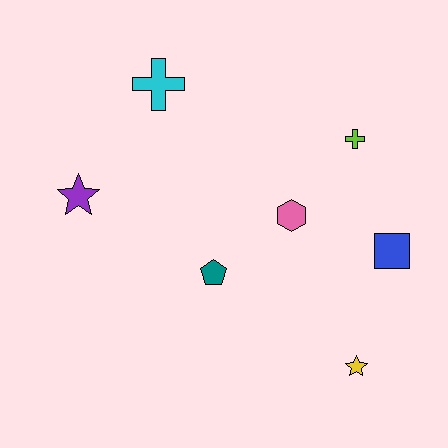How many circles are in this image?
There are no circles.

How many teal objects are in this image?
There is 1 teal object.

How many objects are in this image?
There are 7 objects.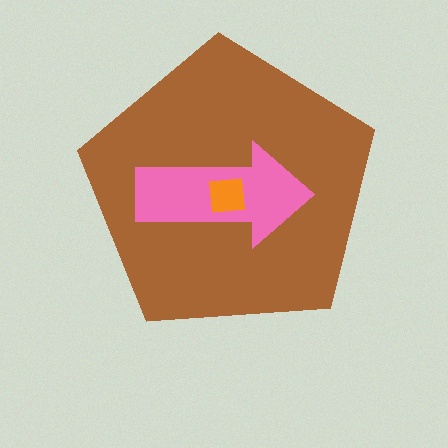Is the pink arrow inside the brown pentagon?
Yes.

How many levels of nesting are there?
3.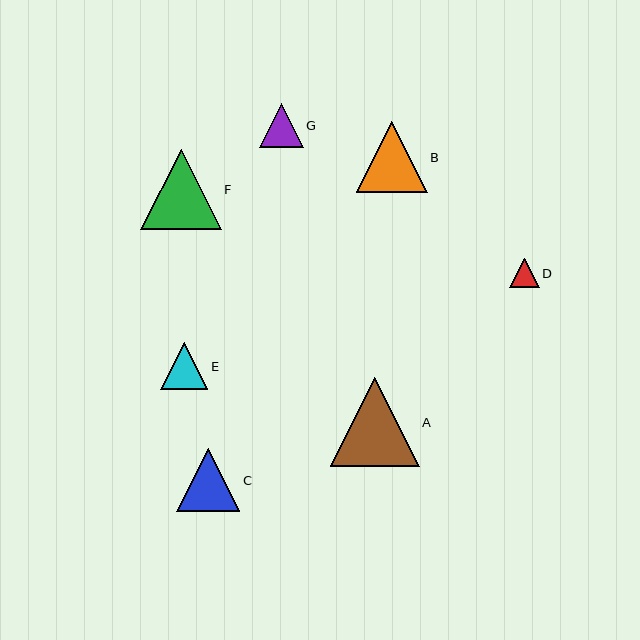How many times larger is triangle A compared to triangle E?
Triangle A is approximately 1.9 times the size of triangle E.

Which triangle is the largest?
Triangle A is the largest with a size of approximately 89 pixels.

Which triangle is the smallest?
Triangle D is the smallest with a size of approximately 29 pixels.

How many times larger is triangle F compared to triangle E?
Triangle F is approximately 1.7 times the size of triangle E.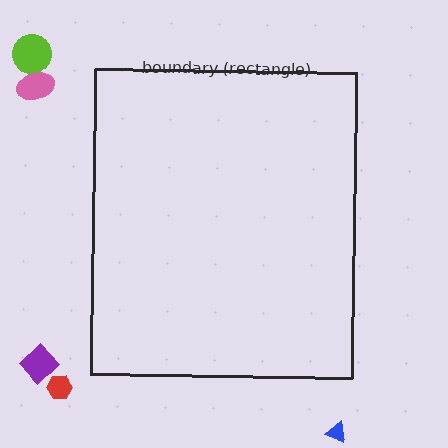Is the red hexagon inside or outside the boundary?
Outside.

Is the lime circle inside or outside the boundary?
Outside.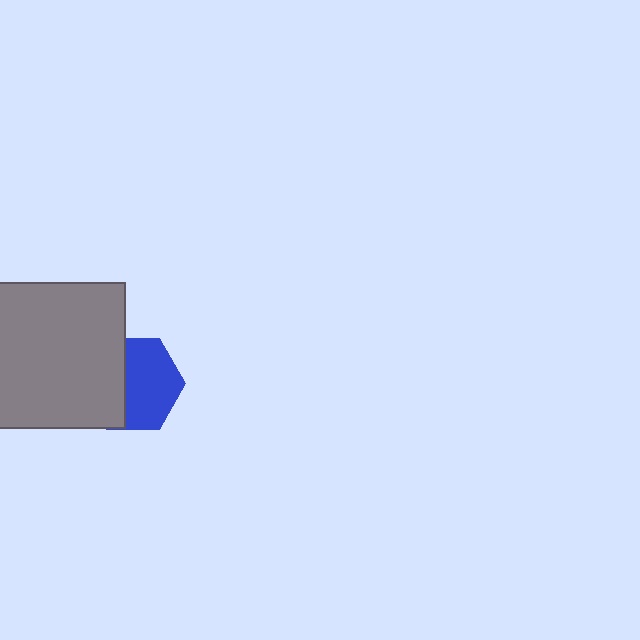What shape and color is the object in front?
The object in front is a gray square.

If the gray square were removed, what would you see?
You would see the complete blue hexagon.